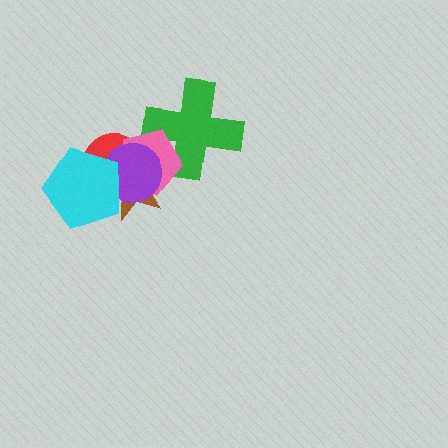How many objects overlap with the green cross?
1 object overlaps with the green cross.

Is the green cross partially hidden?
Yes, it is partially covered by another shape.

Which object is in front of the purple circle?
The cyan pentagon is in front of the purple circle.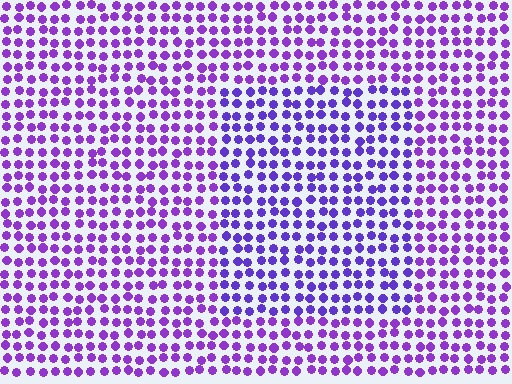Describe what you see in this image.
The image is filled with small purple elements in a uniform arrangement. A rectangle-shaped region is visible where the elements are tinted to a slightly different hue, forming a subtle color boundary.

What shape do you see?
I see a rectangle.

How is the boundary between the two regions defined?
The boundary is defined purely by a slight shift in hue (about 20 degrees). Spacing, size, and orientation are identical on both sides.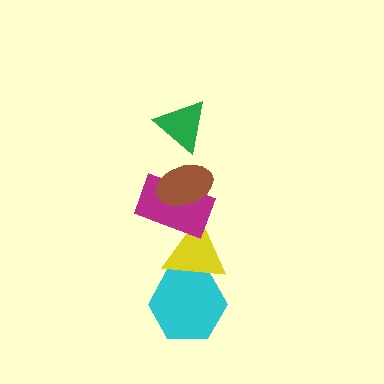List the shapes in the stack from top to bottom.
From top to bottom: the green triangle, the brown ellipse, the magenta rectangle, the yellow triangle, the cyan hexagon.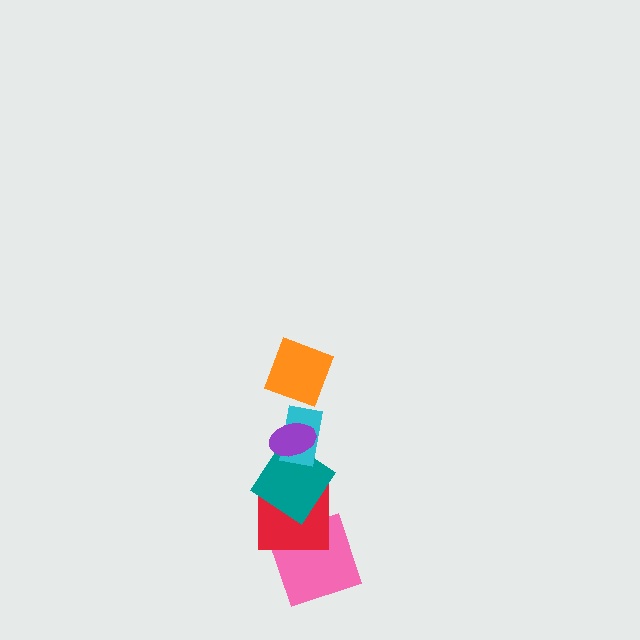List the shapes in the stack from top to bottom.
From top to bottom: the orange square, the purple ellipse, the cyan rectangle, the teal diamond, the red square, the pink square.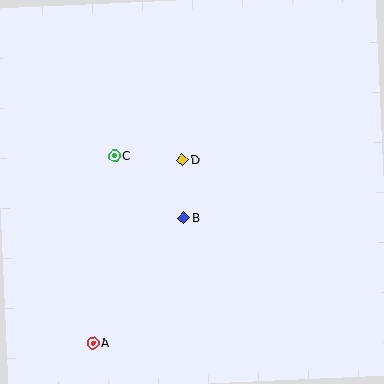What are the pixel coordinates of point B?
Point B is at (184, 218).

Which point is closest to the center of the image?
Point B at (184, 218) is closest to the center.